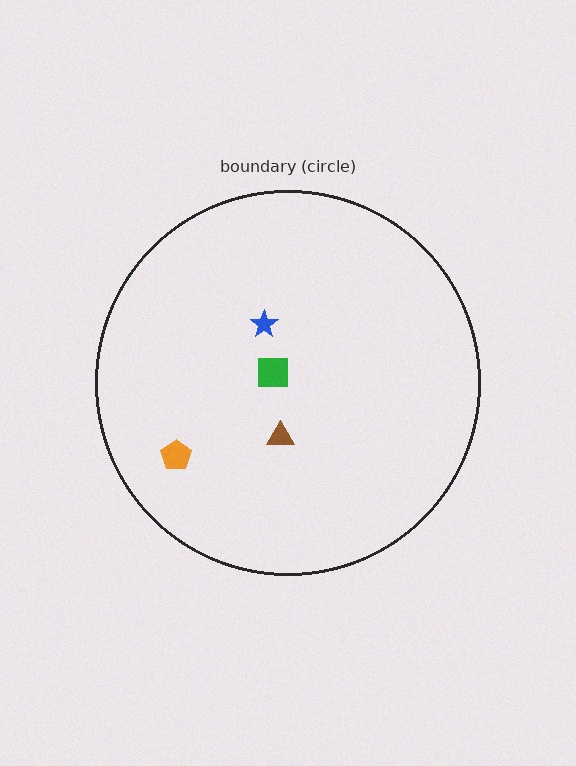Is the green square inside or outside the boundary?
Inside.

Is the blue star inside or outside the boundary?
Inside.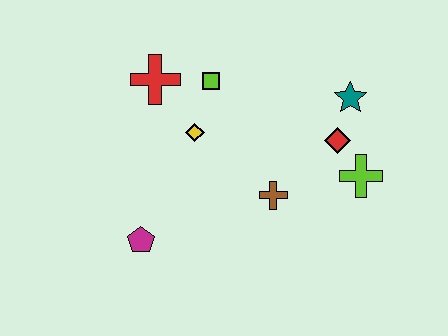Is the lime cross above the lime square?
No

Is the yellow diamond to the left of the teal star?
Yes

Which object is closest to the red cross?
The lime square is closest to the red cross.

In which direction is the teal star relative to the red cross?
The teal star is to the right of the red cross.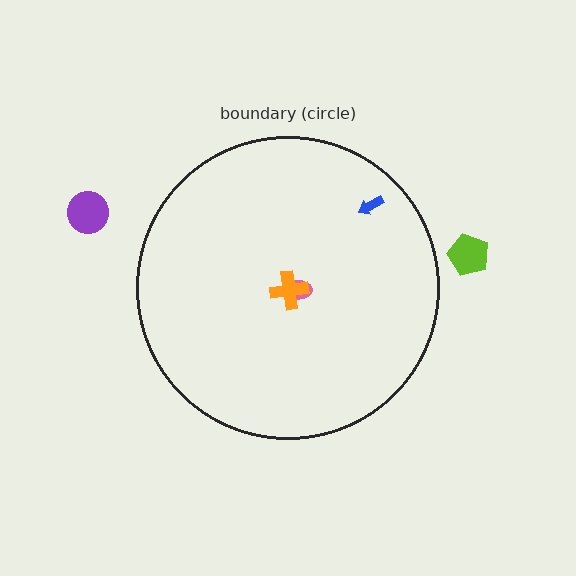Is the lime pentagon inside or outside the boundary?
Outside.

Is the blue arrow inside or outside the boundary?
Inside.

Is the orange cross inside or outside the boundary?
Inside.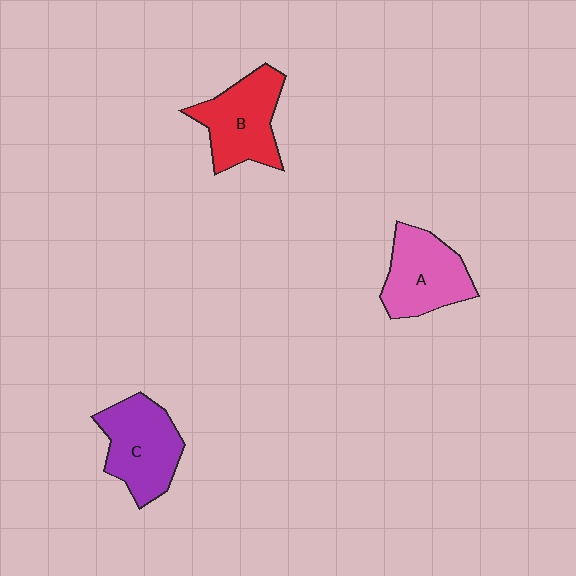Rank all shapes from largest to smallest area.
From largest to smallest: C (purple), B (red), A (pink).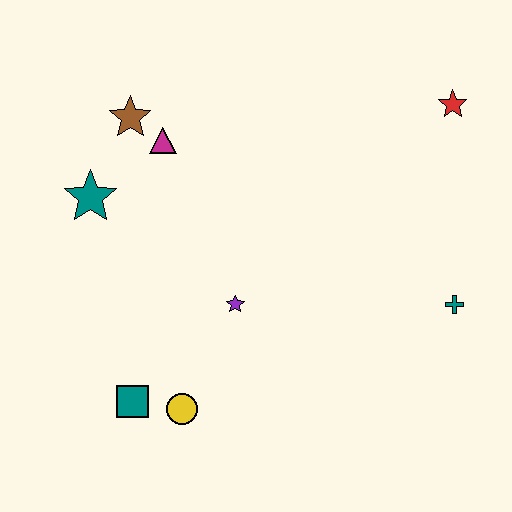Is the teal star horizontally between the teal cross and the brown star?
No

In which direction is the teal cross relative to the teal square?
The teal cross is to the right of the teal square.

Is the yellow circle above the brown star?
No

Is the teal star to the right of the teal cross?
No